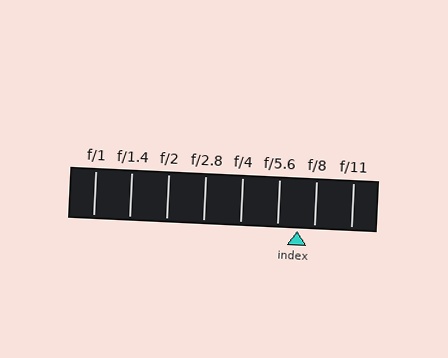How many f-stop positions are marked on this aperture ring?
There are 8 f-stop positions marked.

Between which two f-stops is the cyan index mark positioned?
The index mark is between f/5.6 and f/8.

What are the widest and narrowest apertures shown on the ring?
The widest aperture shown is f/1 and the narrowest is f/11.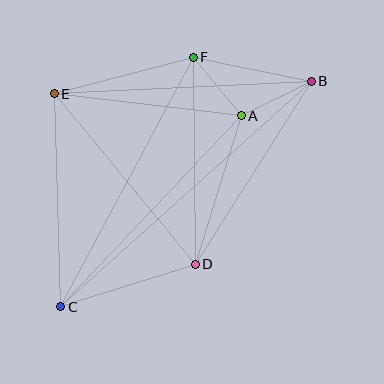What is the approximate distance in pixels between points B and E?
The distance between B and E is approximately 257 pixels.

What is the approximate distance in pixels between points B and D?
The distance between B and D is approximately 217 pixels.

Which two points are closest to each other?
Points A and F are closest to each other.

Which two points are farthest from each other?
Points B and C are farthest from each other.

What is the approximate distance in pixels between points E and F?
The distance between E and F is approximately 144 pixels.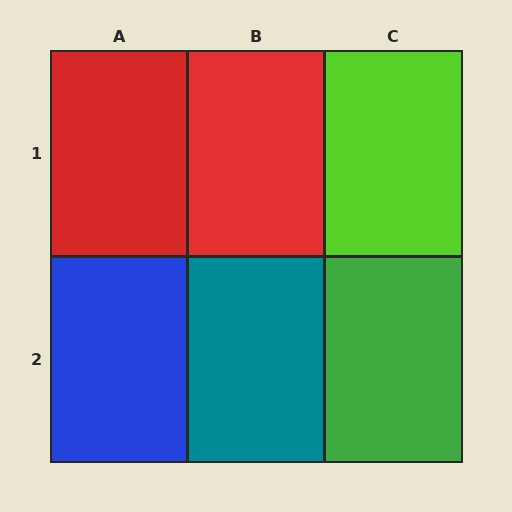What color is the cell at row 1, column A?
Red.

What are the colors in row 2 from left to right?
Blue, teal, green.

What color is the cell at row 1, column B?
Red.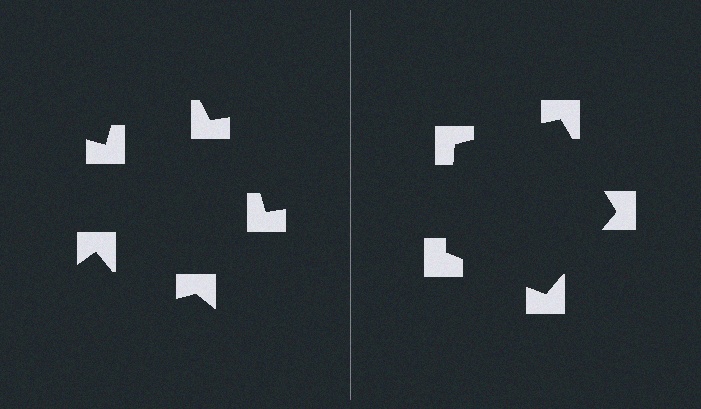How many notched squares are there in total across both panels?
10 — 5 on each side.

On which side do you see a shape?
An illusory pentagon appears on the right side. On the left side the wedge cuts are rotated, so no coherent shape forms.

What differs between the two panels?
The notched squares are positioned identically on both sides; only the wedge orientations differ. On the right they align to a pentagon; on the left they are misaligned.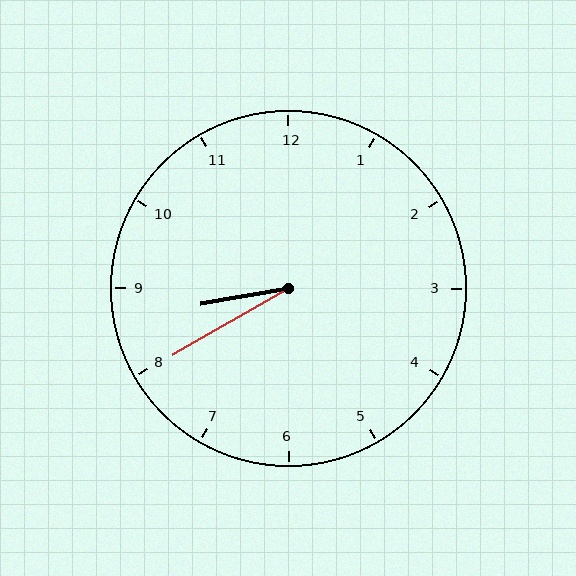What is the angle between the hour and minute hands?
Approximately 20 degrees.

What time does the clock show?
8:40.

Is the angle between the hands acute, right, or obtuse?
It is acute.